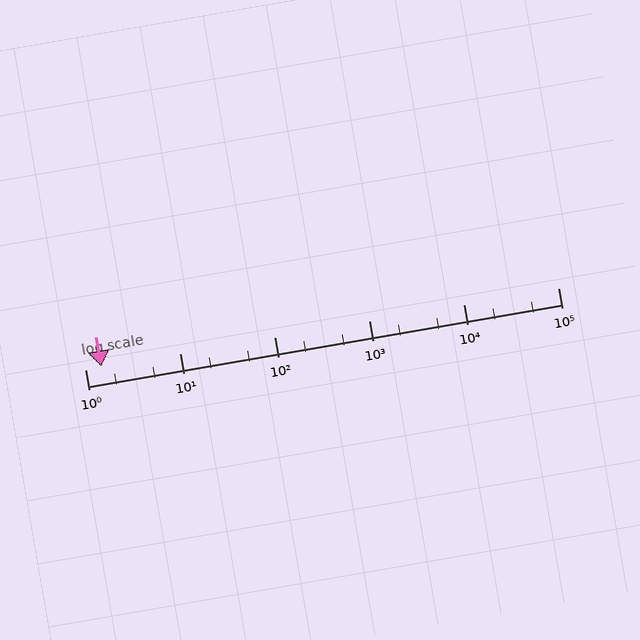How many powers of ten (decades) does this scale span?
The scale spans 5 decades, from 1 to 100000.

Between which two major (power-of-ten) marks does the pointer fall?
The pointer is between 1 and 10.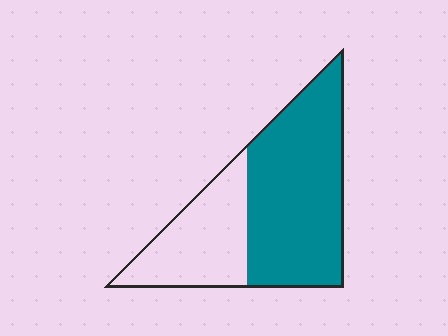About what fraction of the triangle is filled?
About five eighths (5/8).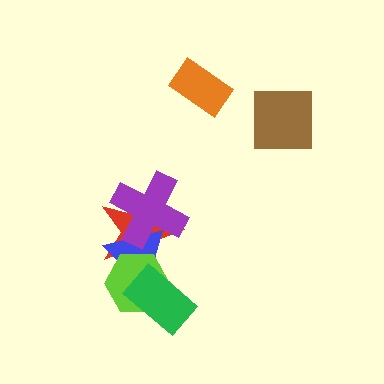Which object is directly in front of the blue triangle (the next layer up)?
The lime hexagon is directly in front of the blue triangle.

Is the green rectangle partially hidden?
No, no other shape covers it.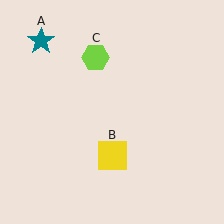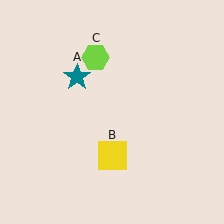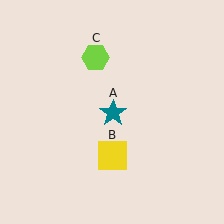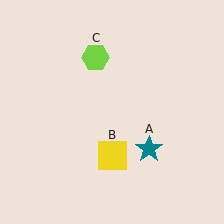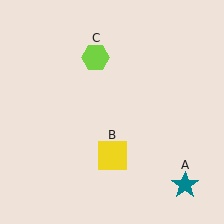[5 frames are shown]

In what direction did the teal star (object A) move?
The teal star (object A) moved down and to the right.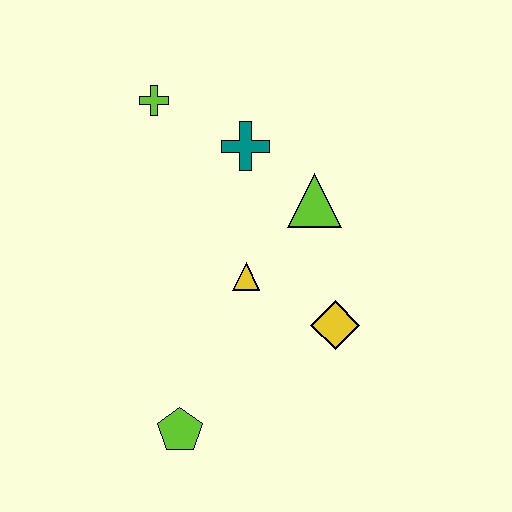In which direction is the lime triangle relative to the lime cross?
The lime triangle is to the right of the lime cross.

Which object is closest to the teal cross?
The lime triangle is closest to the teal cross.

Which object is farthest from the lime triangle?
The lime pentagon is farthest from the lime triangle.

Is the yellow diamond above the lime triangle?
No